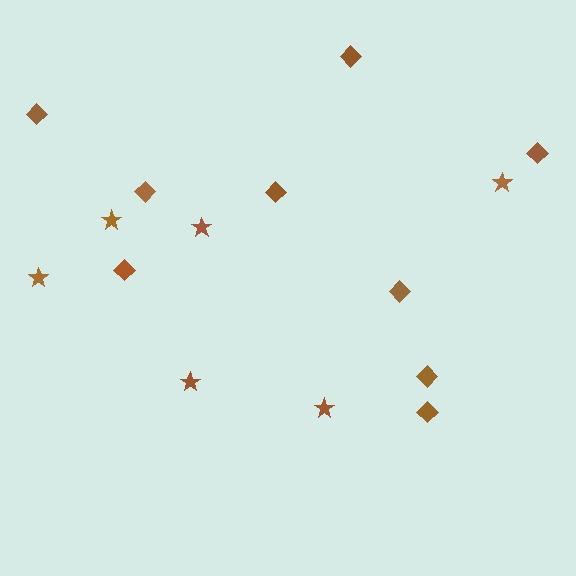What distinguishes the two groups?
There are 2 groups: one group of stars (6) and one group of diamonds (9).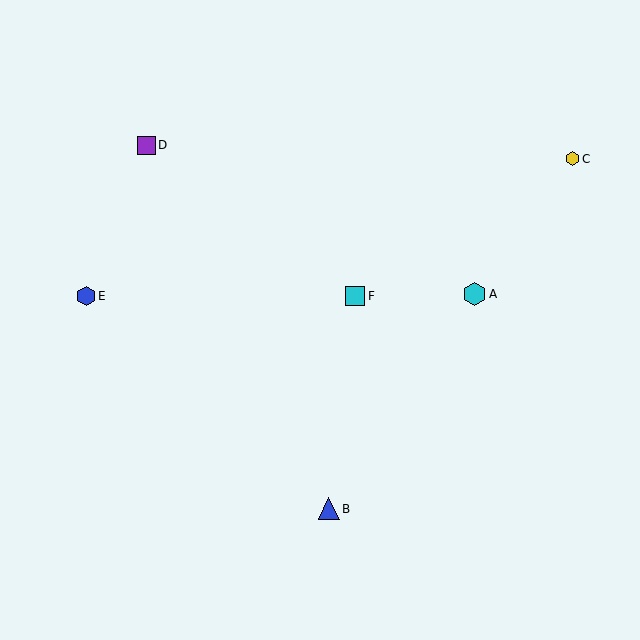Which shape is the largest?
The cyan hexagon (labeled A) is the largest.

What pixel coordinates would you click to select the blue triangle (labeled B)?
Click at (329, 509) to select the blue triangle B.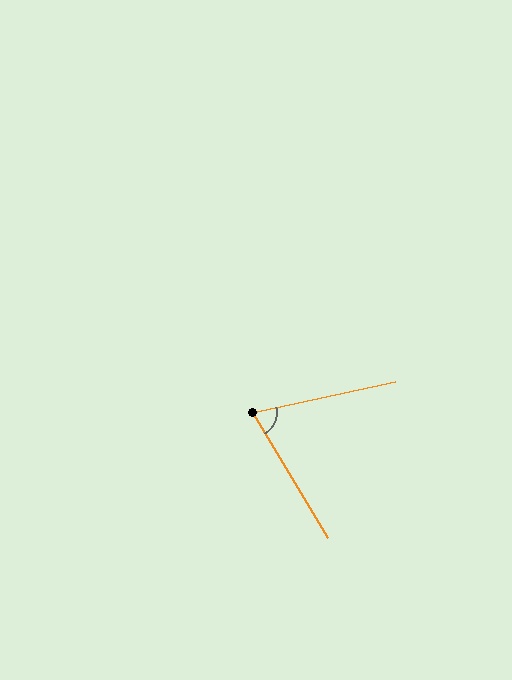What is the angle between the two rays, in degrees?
Approximately 71 degrees.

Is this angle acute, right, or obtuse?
It is acute.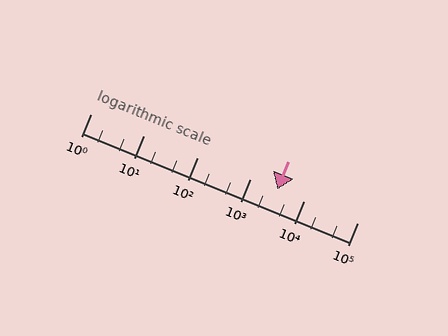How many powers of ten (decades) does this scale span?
The scale spans 5 decades, from 1 to 100000.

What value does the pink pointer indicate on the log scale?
The pointer indicates approximately 3200.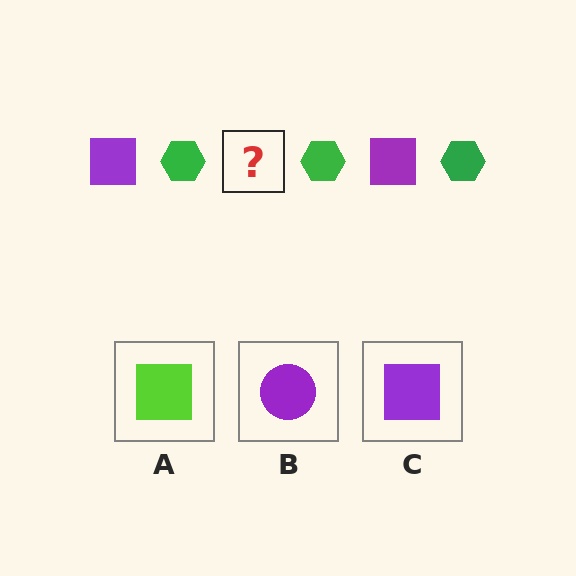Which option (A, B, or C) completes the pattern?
C.